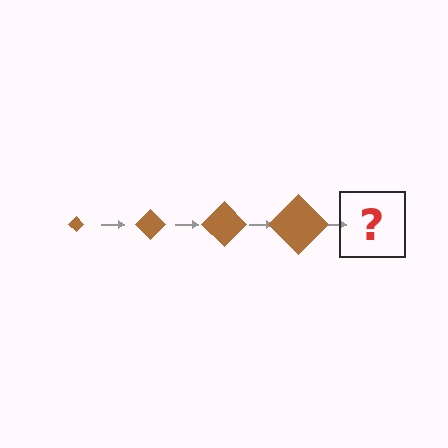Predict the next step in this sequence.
The next step is a brown diamond, larger than the previous one.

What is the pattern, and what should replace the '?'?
The pattern is that the diamond gets progressively larger each step. The '?' should be a brown diamond, larger than the previous one.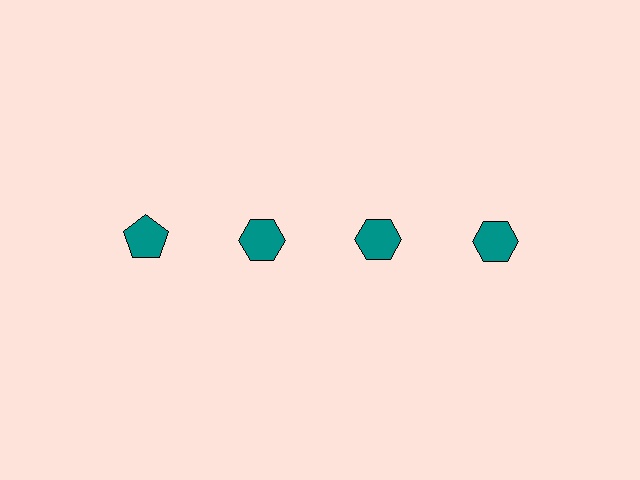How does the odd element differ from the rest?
It has a different shape: pentagon instead of hexagon.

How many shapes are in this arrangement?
There are 4 shapes arranged in a grid pattern.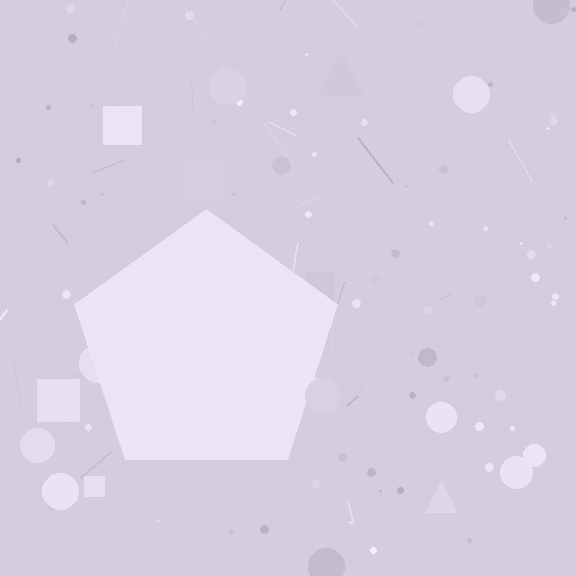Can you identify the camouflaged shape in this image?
The camouflaged shape is a pentagon.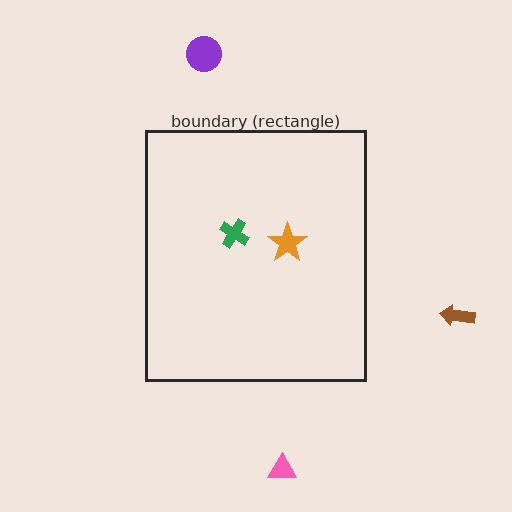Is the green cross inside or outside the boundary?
Inside.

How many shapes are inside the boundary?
2 inside, 3 outside.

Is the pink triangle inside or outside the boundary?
Outside.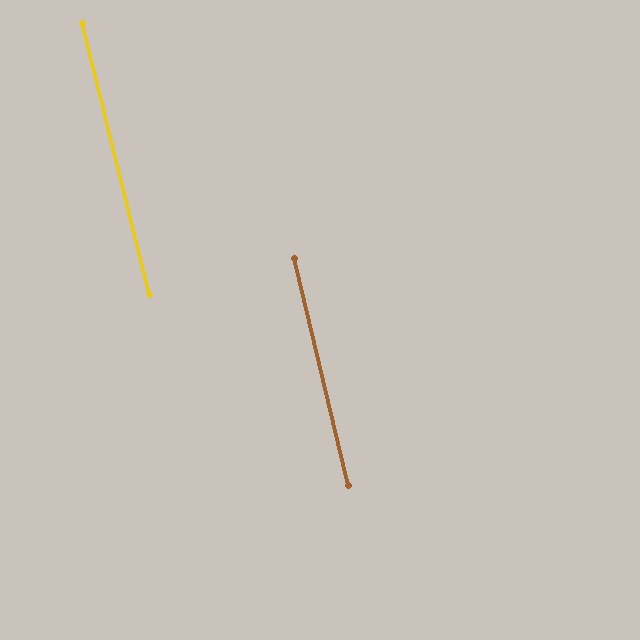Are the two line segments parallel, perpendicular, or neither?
Parallel — their directions differ by only 0.5°.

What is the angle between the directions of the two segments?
Approximately 0 degrees.